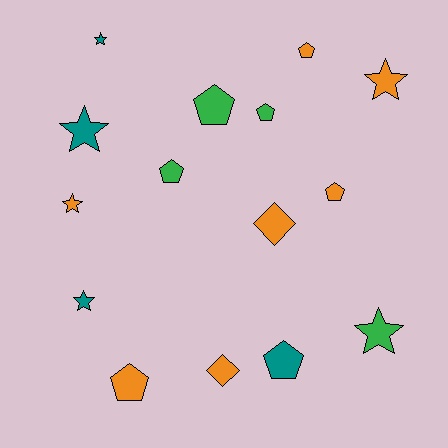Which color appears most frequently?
Orange, with 7 objects.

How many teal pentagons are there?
There is 1 teal pentagon.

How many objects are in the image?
There are 15 objects.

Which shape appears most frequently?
Pentagon, with 7 objects.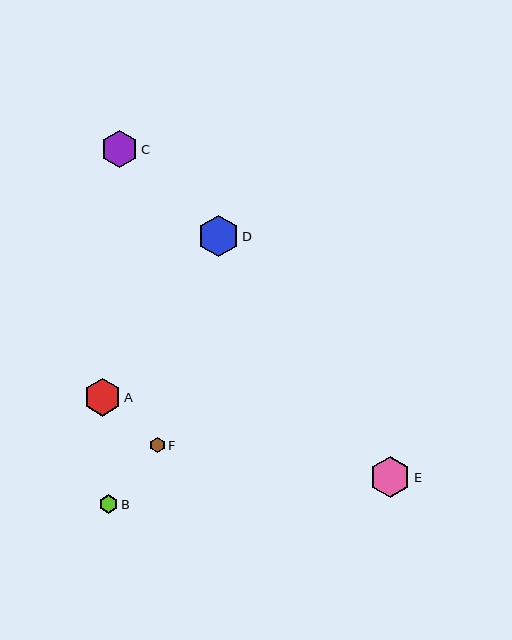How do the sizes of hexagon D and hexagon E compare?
Hexagon D and hexagon E are approximately the same size.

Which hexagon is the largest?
Hexagon D is the largest with a size of approximately 41 pixels.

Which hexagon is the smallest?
Hexagon F is the smallest with a size of approximately 15 pixels.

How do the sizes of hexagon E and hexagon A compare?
Hexagon E and hexagon A are approximately the same size.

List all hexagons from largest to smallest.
From largest to smallest: D, E, A, C, B, F.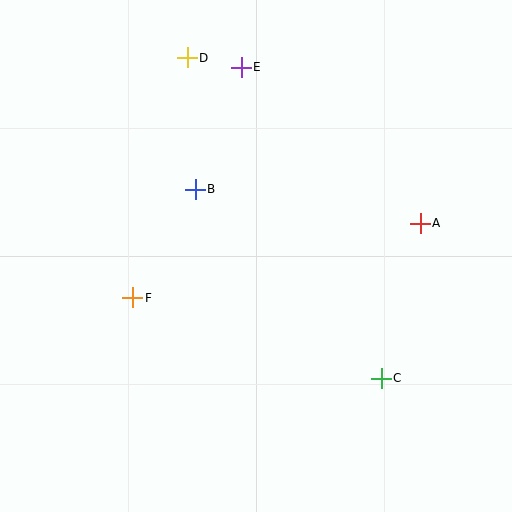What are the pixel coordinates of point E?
Point E is at (241, 67).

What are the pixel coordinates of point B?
Point B is at (195, 189).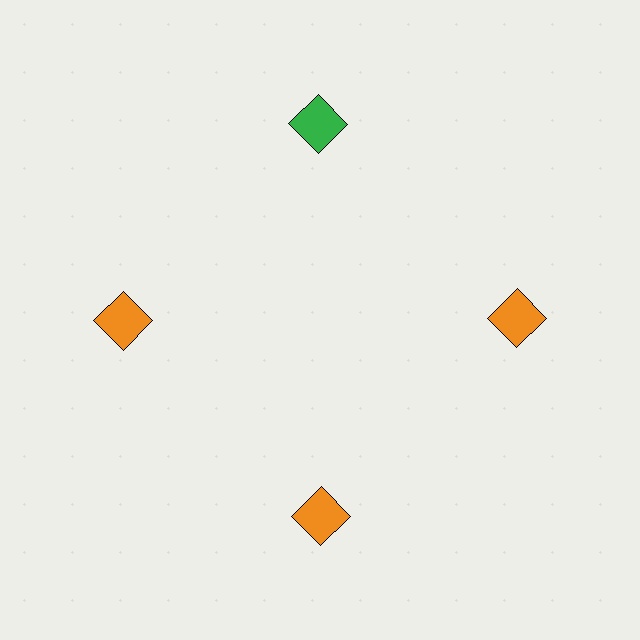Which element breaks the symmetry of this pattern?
The green square at roughly the 12 o'clock position breaks the symmetry. All other shapes are orange squares.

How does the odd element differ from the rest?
It has a different color: green instead of orange.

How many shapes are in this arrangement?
There are 4 shapes arranged in a ring pattern.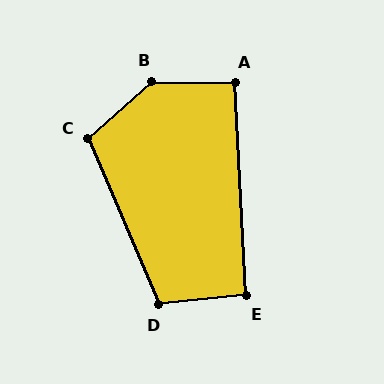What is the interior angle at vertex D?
Approximately 108 degrees (obtuse).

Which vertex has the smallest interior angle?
E, at approximately 93 degrees.